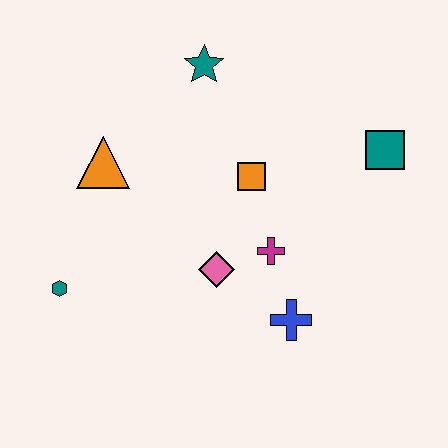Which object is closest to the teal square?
The orange square is closest to the teal square.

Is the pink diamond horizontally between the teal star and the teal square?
Yes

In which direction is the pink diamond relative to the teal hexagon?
The pink diamond is to the right of the teal hexagon.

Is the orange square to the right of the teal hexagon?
Yes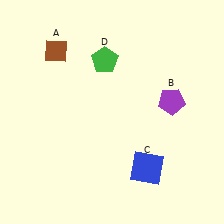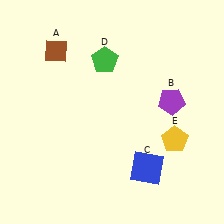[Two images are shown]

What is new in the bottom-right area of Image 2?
A yellow pentagon (E) was added in the bottom-right area of Image 2.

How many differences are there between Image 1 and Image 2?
There is 1 difference between the two images.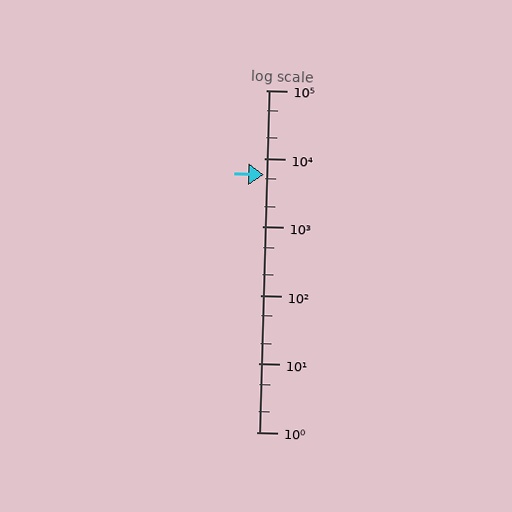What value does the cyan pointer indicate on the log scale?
The pointer indicates approximately 5900.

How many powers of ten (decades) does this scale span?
The scale spans 5 decades, from 1 to 100000.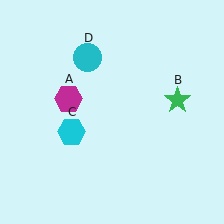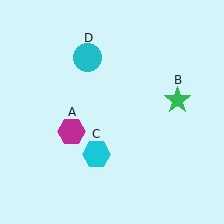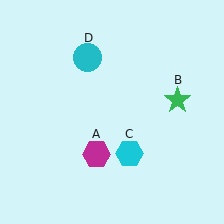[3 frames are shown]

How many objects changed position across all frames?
2 objects changed position: magenta hexagon (object A), cyan hexagon (object C).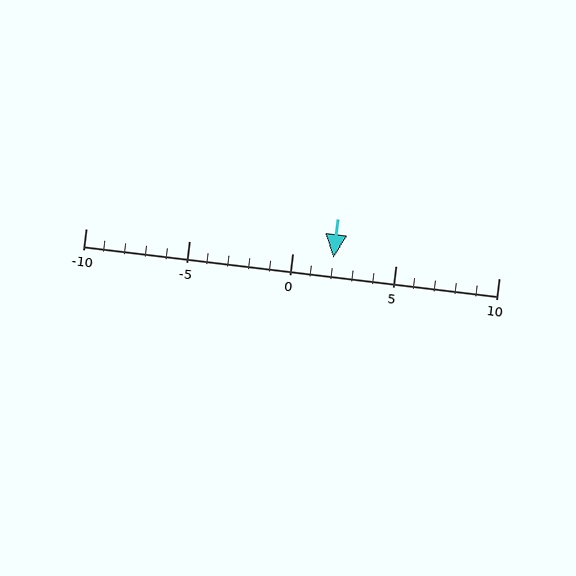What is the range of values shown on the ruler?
The ruler shows values from -10 to 10.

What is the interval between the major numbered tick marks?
The major tick marks are spaced 5 units apart.